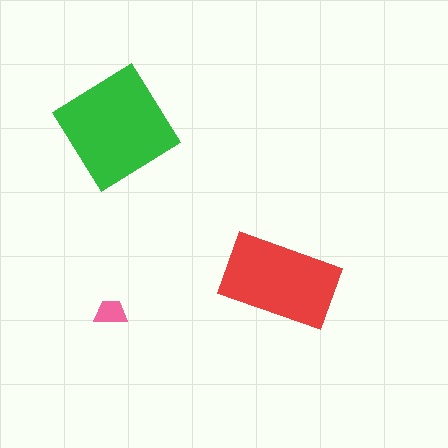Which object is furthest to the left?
The pink trapezoid is leftmost.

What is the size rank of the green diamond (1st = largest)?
1st.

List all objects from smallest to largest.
The pink trapezoid, the red rectangle, the green diamond.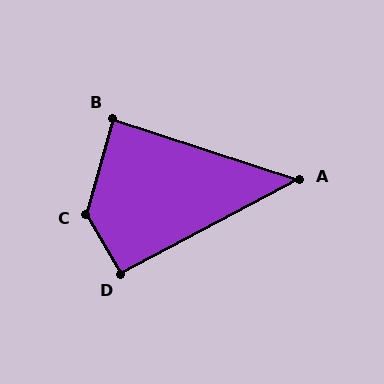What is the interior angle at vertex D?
Approximately 93 degrees (approximately right).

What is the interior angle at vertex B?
Approximately 87 degrees (approximately right).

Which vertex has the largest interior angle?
C, at approximately 134 degrees.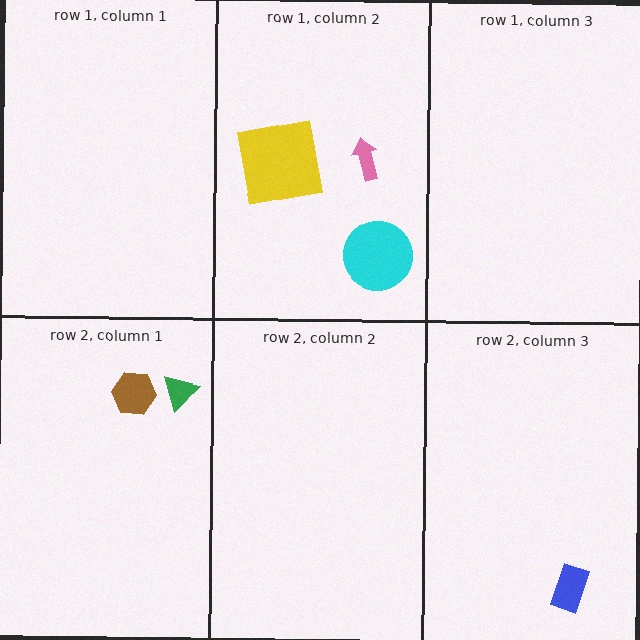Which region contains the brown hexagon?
The row 2, column 1 region.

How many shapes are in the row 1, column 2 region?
3.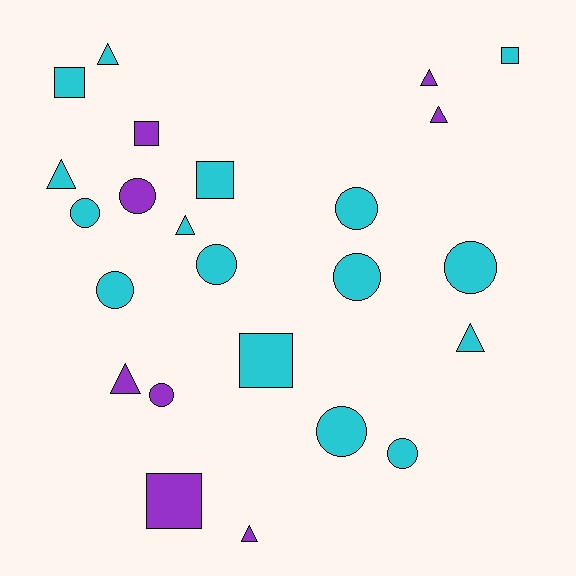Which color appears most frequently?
Cyan, with 16 objects.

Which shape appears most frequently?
Circle, with 10 objects.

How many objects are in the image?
There are 24 objects.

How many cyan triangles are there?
There are 4 cyan triangles.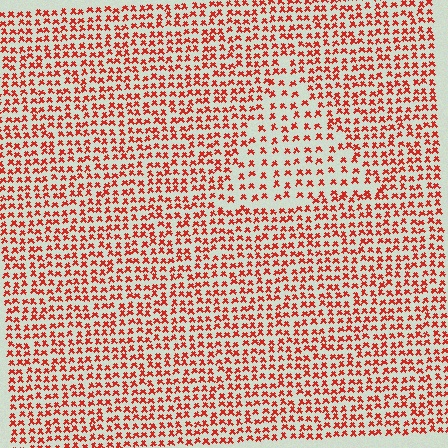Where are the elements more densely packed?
The elements are more densely packed outside the triangle boundary.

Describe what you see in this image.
The image contains small red elements arranged at two different densities. A triangle-shaped region is visible where the elements are less densely packed than the surrounding area.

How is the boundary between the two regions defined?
The boundary is defined by a change in element density (approximately 1.7x ratio). All elements are the same color, size, and shape.